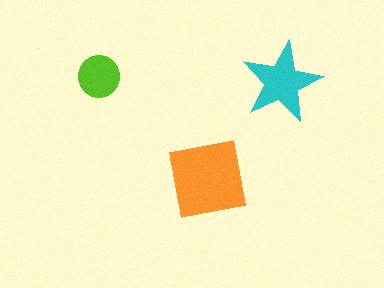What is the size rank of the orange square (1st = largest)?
1st.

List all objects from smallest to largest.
The lime circle, the cyan star, the orange square.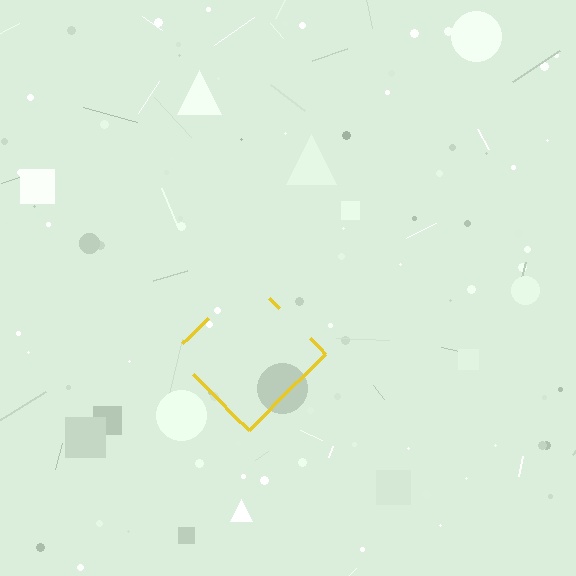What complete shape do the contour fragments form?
The contour fragments form a diamond.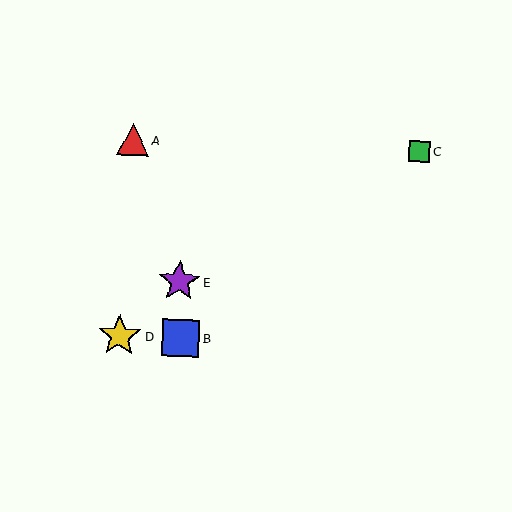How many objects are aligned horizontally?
2 objects (B, D) are aligned horizontally.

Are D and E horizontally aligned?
No, D is at y≈336 and E is at y≈281.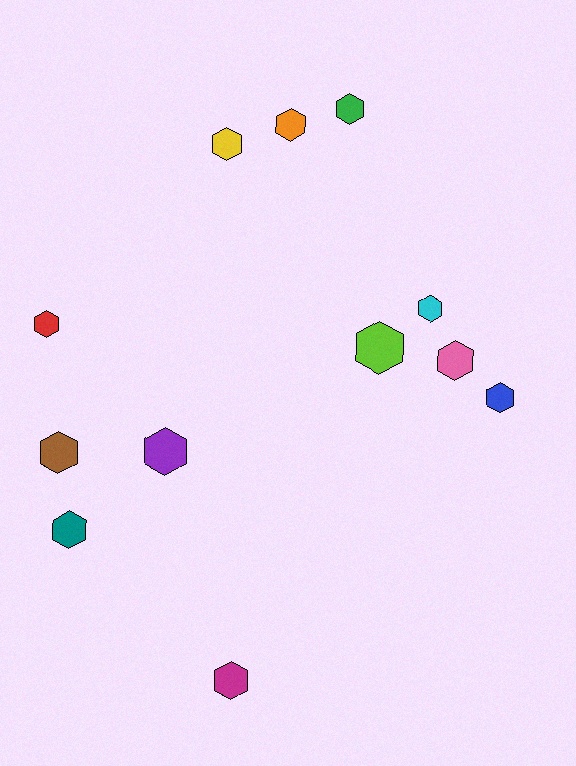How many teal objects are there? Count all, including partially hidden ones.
There is 1 teal object.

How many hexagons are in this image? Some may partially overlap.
There are 12 hexagons.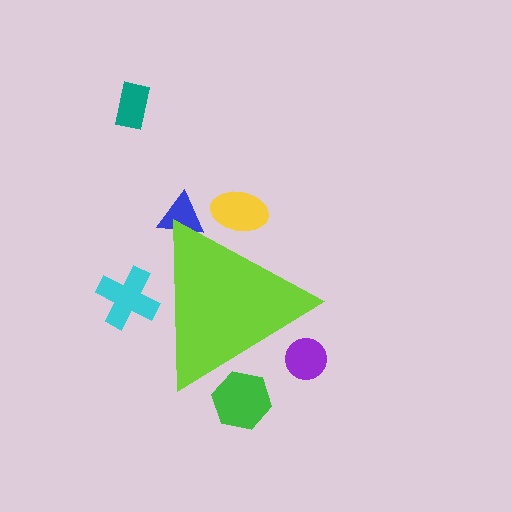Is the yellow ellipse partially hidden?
Yes, the yellow ellipse is partially hidden behind the lime triangle.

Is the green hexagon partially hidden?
Yes, the green hexagon is partially hidden behind the lime triangle.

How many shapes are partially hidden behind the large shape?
5 shapes are partially hidden.